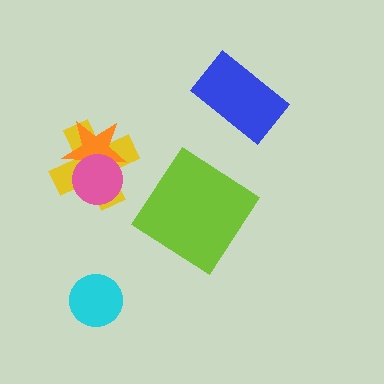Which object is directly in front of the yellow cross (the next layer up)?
The orange star is directly in front of the yellow cross.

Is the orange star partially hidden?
Yes, it is partially covered by another shape.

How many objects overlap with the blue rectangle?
0 objects overlap with the blue rectangle.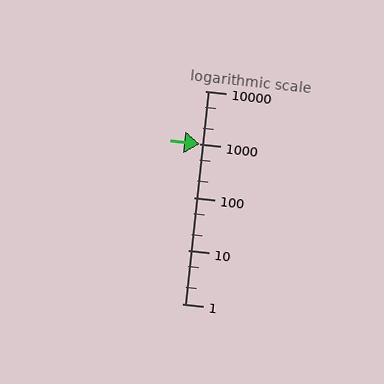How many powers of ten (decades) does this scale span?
The scale spans 4 decades, from 1 to 10000.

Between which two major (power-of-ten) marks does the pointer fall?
The pointer is between 1000 and 10000.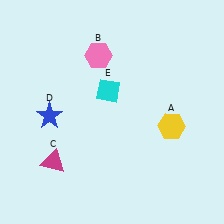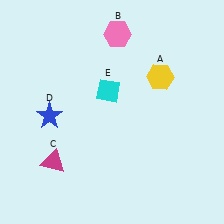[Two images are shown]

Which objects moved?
The objects that moved are: the yellow hexagon (A), the pink hexagon (B).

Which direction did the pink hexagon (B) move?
The pink hexagon (B) moved up.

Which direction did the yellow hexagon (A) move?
The yellow hexagon (A) moved up.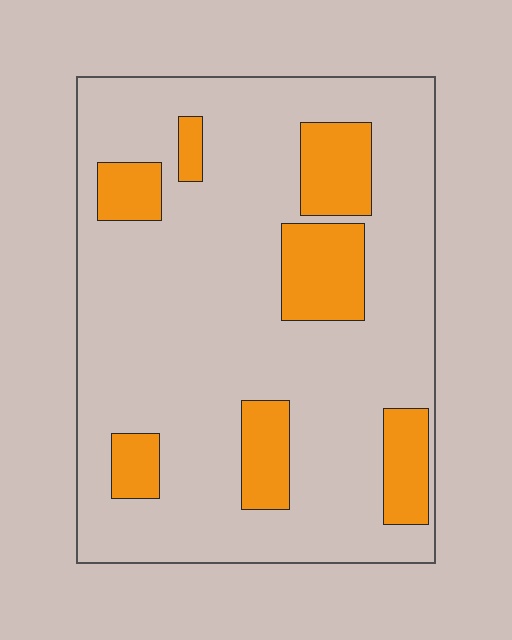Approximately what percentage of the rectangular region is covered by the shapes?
Approximately 20%.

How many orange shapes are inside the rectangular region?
7.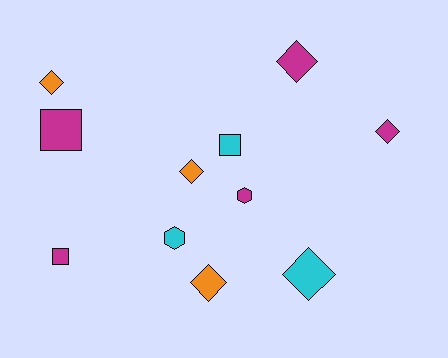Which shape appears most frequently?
Diamond, with 6 objects.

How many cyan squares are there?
There is 1 cyan square.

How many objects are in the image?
There are 11 objects.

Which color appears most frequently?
Magenta, with 5 objects.